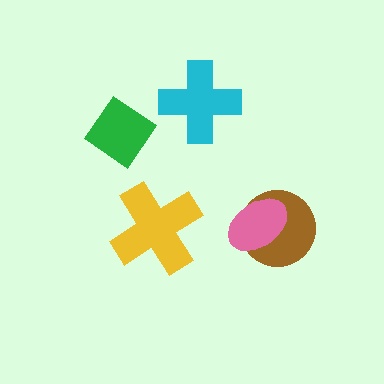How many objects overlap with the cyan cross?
0 objects overlap with the cyan cross.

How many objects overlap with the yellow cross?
0 objects overlap with the yellow cross.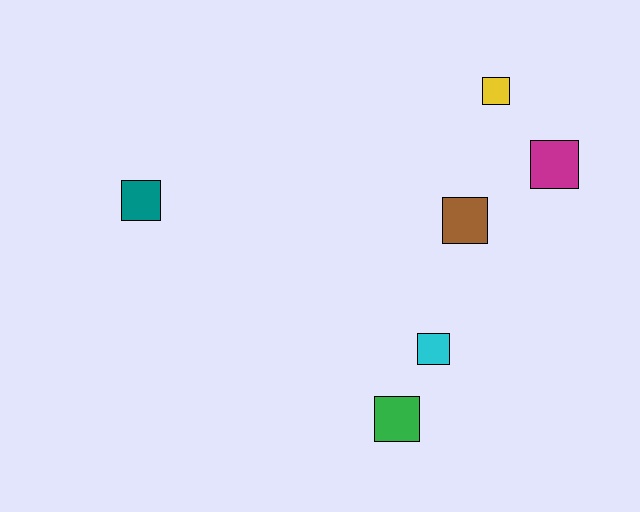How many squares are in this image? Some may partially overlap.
There are 6 squares.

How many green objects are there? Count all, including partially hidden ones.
There is 1 green object.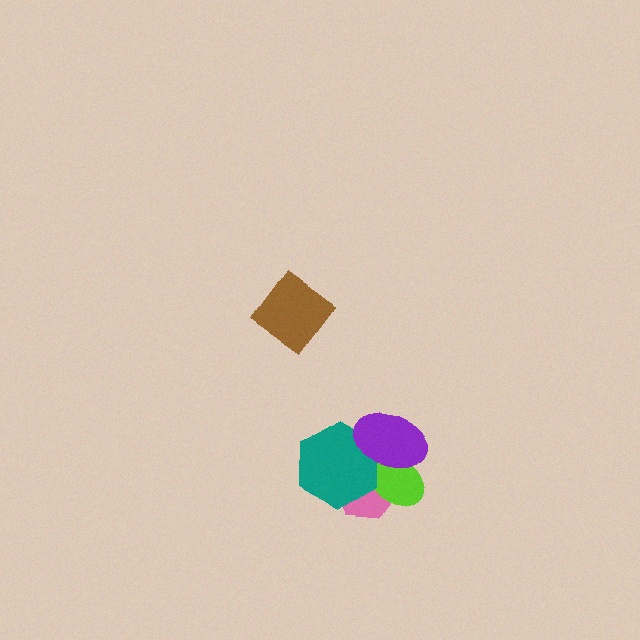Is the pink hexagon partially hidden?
Yes, it is partially covered by another shape.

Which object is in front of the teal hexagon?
The purple ellipse is in front of the teal hexagon.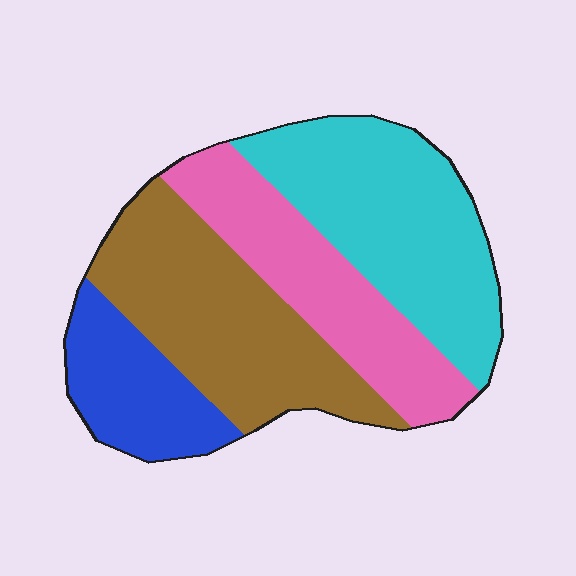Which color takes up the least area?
Blue, at roughly 15%.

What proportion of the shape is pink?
Pink takes up about one quarter (1/4) of the shape.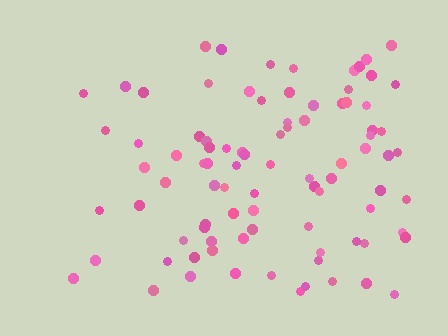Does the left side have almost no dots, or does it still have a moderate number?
Still a moderate number, just noticeably fewer than the right.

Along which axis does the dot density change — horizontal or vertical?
Horizontal.